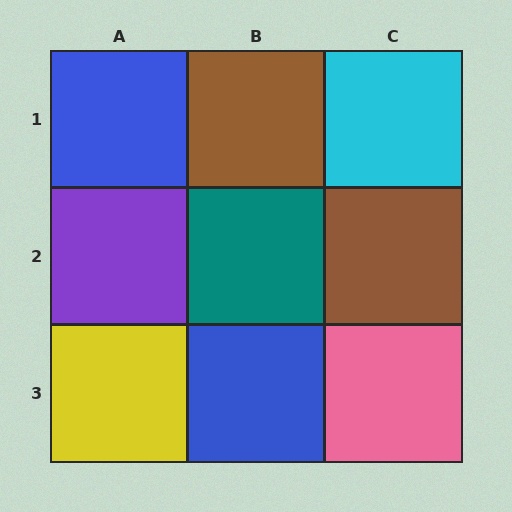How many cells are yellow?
1 cell is yellow.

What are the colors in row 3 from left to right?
Yellow, blue, pink.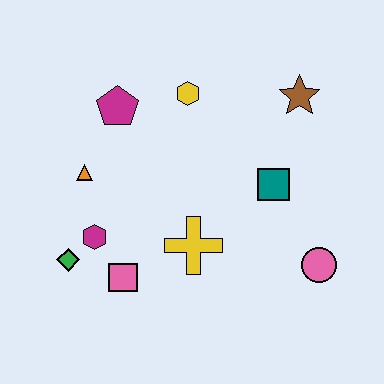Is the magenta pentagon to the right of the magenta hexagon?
Yes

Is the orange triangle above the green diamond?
Yes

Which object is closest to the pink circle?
The teal square is closest to the pink circle.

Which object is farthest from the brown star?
The green diamond is farthest from the brown star.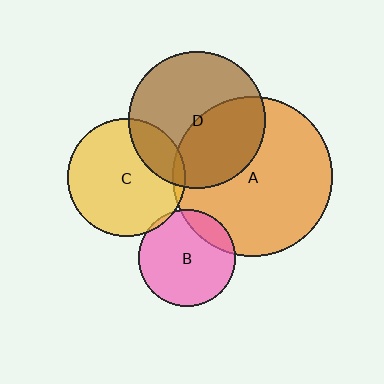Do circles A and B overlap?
Yes.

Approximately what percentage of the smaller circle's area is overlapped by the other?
Approximately 15%.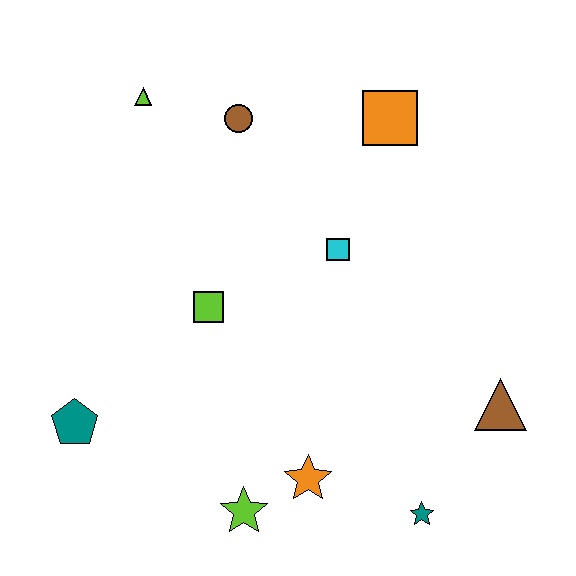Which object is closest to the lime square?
The cyan square is closest to the lime square.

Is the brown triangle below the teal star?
No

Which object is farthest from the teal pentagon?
The orange square is farthest from the teal pentagon.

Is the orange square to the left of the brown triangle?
Yes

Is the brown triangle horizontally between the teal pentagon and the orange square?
No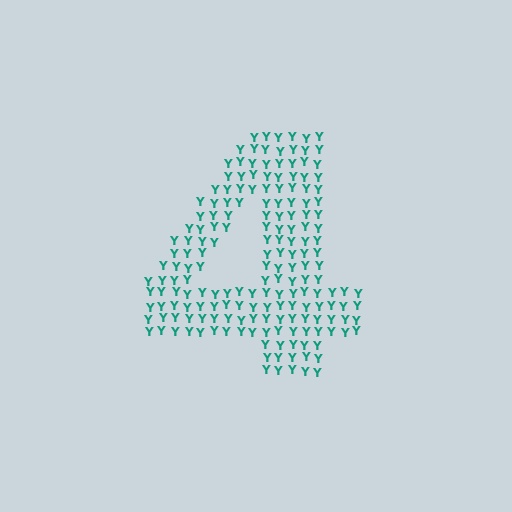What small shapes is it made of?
It is made of small letter Y's.